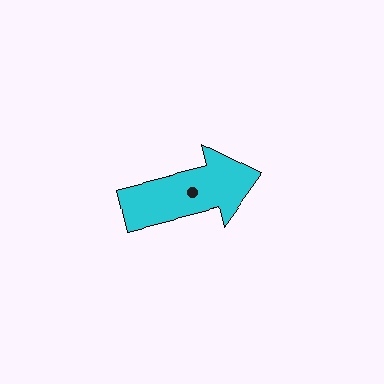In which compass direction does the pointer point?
East.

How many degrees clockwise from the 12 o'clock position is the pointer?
Approximately 76 degrees.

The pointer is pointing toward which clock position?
Roughly 3 o'clock.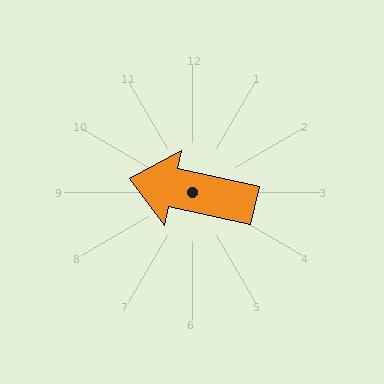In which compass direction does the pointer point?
West.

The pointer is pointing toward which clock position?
Roughly 9 o'clock.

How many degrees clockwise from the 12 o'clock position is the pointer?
Approximately 282 degrees.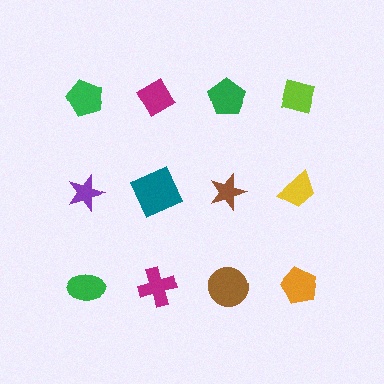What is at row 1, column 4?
A lime square.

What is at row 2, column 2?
A teal square.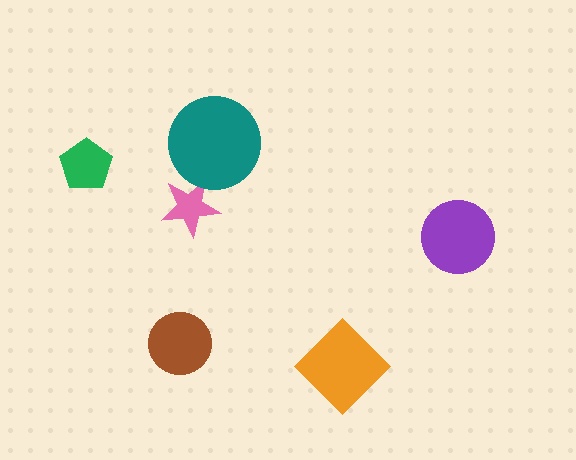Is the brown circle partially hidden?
No, no other shape covers it.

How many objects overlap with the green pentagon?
0 objects overlap with the green pentagon.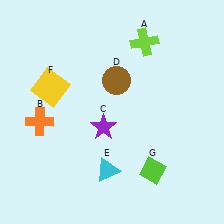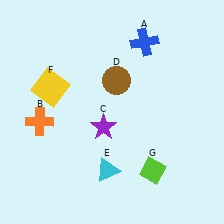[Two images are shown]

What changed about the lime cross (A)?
In Image 1, A is lime. In Image 2, it changed to blue.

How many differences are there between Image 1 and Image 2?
There is 1 difference between the two images.